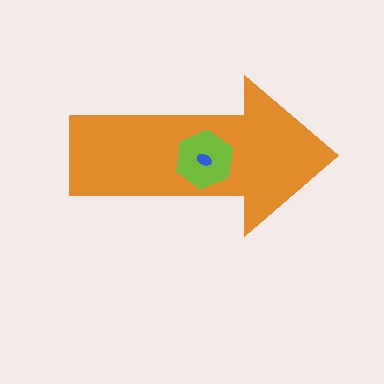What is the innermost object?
The blue ellipse.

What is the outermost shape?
The orange arrow.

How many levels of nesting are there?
3.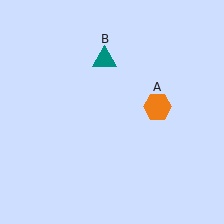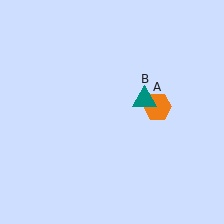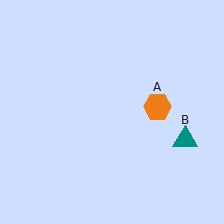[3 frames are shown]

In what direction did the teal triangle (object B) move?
The teal triangle (object B) moved down and to the right.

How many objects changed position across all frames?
1 object changed position: teal triangle (object B).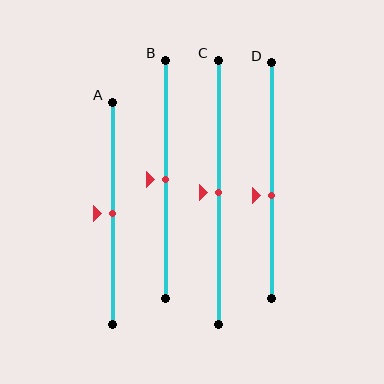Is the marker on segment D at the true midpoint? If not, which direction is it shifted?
No, the marker on segment D is shifted downward by about 6% of the segment length.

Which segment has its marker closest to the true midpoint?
Segment A has its marker closest to the true midpoint.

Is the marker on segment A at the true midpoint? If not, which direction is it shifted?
Yes, the marker on segment A is at the true midpoint.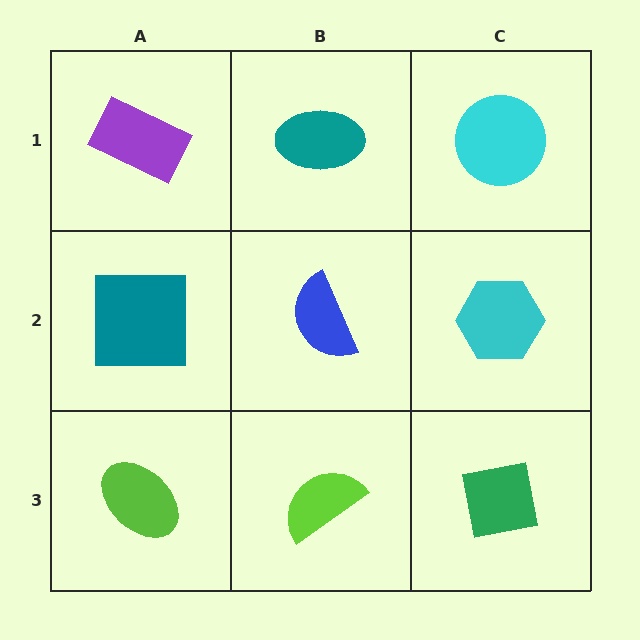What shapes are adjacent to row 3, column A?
A teal square (row 2, column A), a lime semicircle (row 3, column B).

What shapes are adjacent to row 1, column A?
A teal square (row 2, column A), a teal ellipse (row 1, column B).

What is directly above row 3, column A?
A teal square.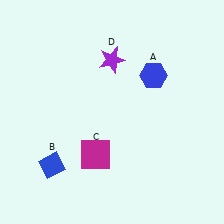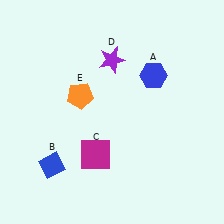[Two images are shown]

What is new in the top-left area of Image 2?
An orange pentagon (E) was added in the top-left area of Image 2.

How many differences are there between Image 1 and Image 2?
There is 1 difference between the two images.